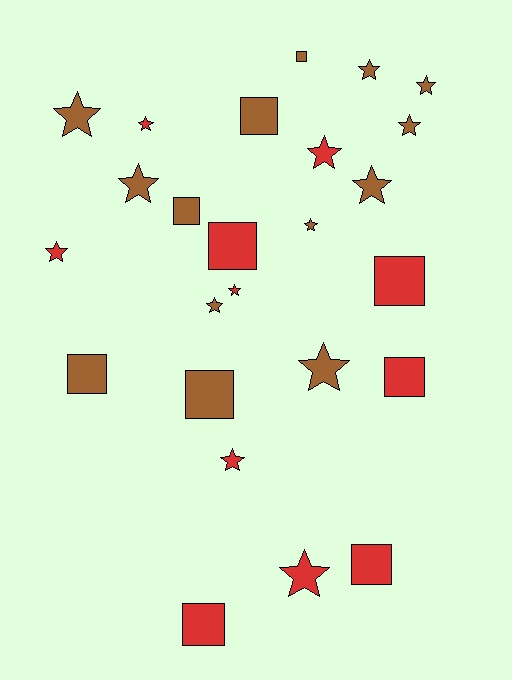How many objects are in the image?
There are 25 objects.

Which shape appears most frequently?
Star, with 15 objects.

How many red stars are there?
There are 6 red stars.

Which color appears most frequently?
Brown, with 14 objects.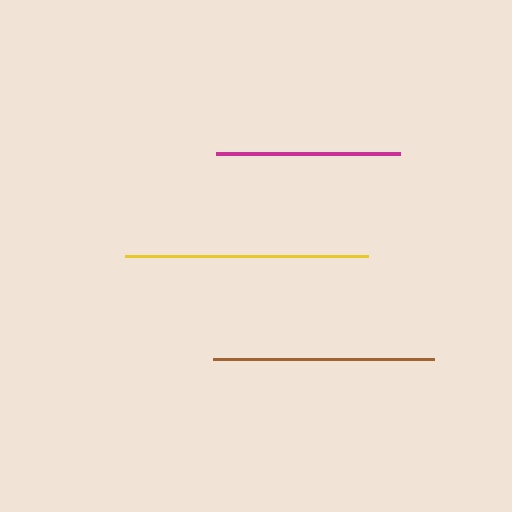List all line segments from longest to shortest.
From longest to shortest: yellow, brown, magenta.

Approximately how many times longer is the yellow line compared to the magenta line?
The yellow line is approximately 1.3 times the length of the magenta line.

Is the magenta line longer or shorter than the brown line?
The brown line is longer than the magenta line.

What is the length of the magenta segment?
The magenta segment is approximately 183 pixels long.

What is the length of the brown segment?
The brown segment is approximately 222 pixels long.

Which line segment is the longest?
The yellow line is the longest at approximately 243 pixels.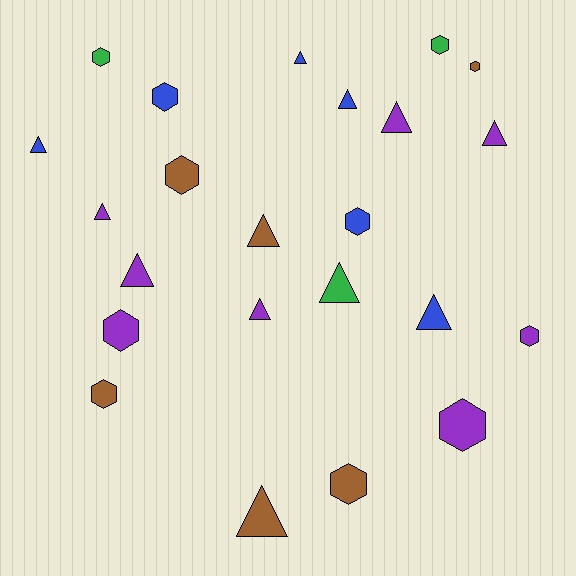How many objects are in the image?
There are 23 objects.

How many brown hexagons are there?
There are 4 brown hexagons.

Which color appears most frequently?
Purple, with 8 objects.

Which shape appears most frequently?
Triangle, with 12 objects.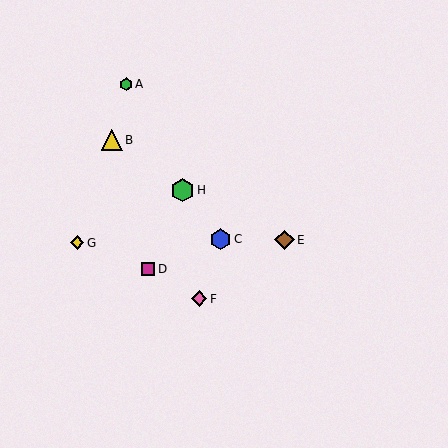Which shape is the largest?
The green hexagon (labeled H) is the largest.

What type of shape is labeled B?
Shape B is a yellow triangle.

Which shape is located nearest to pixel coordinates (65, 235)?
The yellow diamond (labeled G) at (77, 243) is nearest to that location.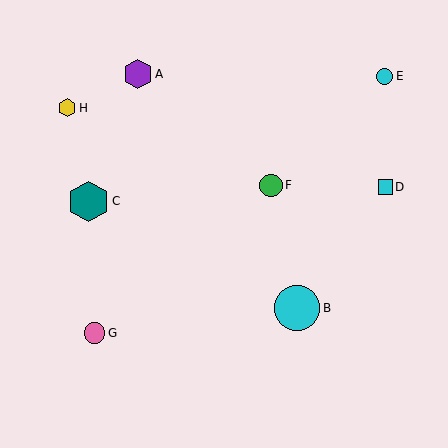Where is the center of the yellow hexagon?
The center of the yellow hexagon is at (67, 108).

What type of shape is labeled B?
Shape B is a cyan circle.